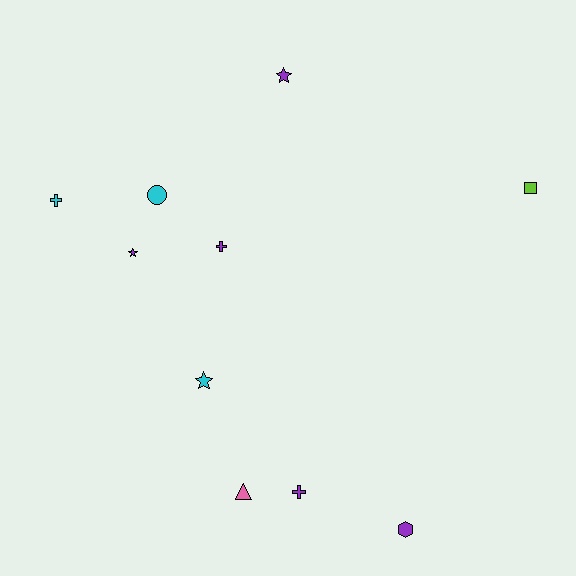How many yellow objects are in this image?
There are no yellow objects.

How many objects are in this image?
There are 10 objects.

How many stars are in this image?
There are 3 stars.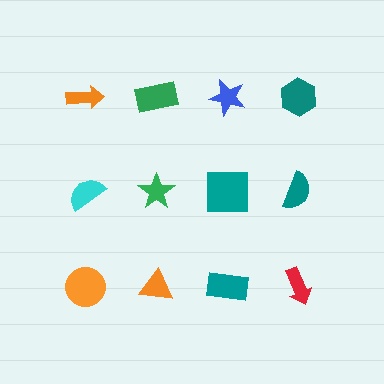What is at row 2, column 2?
A green star.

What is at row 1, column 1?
An orange arrow.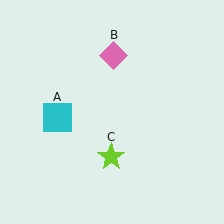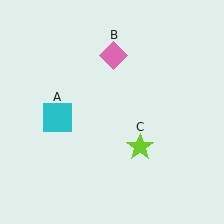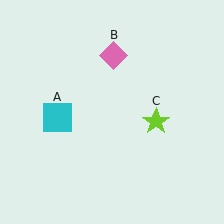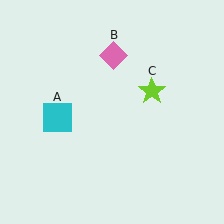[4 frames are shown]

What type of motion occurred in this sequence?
The lime star (object C) rotated counterclockwise around the center of the scene.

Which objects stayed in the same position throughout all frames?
Cyan square (object A) and pink diamond (object B) remained stationary.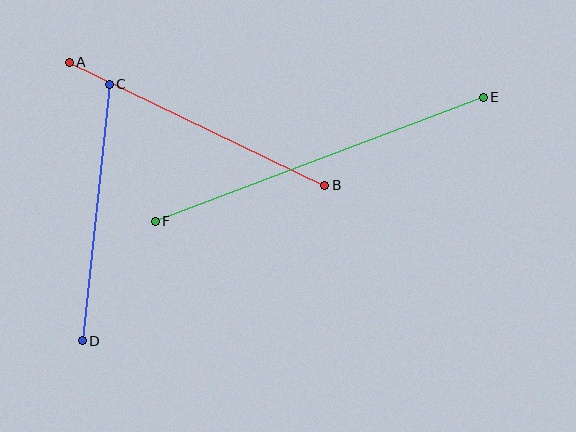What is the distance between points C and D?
The distance is approximately 258 pixels.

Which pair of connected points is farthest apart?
Points E and F are farthest apart.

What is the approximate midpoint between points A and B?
The midpoint is at approximately (197, 124) pixels.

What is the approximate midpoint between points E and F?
The midpoint is at approximately (319, 159) pixels.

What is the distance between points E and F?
The distance is approximately 351 pixels.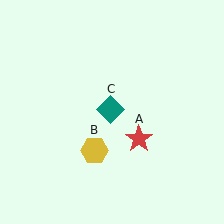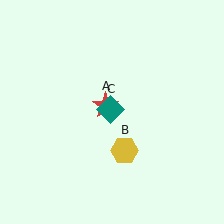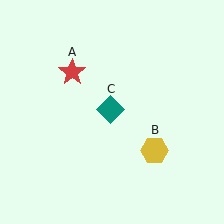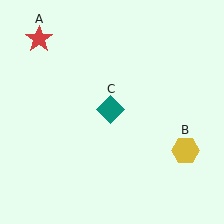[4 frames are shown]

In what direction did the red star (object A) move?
The red star (object A) moved up and to the left.